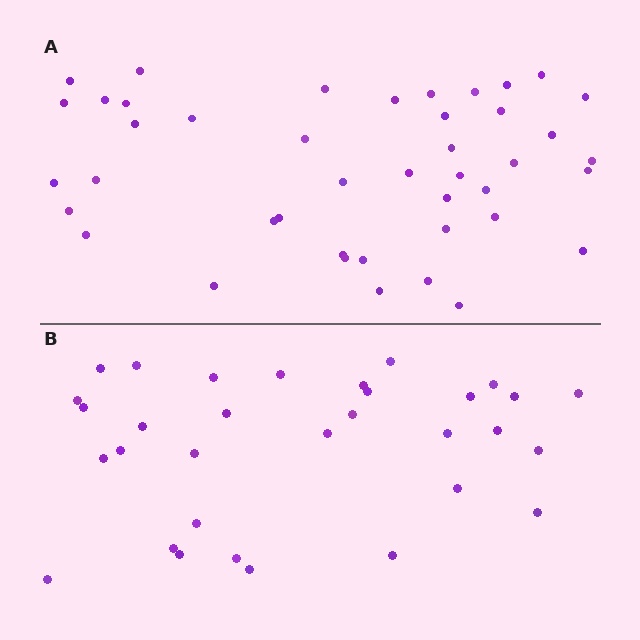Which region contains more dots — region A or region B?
Region A (the top region) has more dots.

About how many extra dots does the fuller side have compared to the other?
Region A has roughly 12 or so more dots than region B.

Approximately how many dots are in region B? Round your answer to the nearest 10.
About 30 dots. (The exact count is 32, which rounds to 30.)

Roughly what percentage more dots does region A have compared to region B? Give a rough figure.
About 35% more.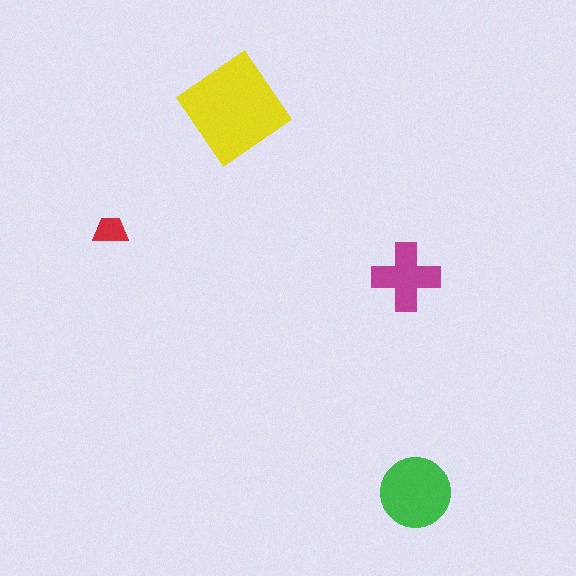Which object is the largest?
The yellow diamond.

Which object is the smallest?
The red trapezoid.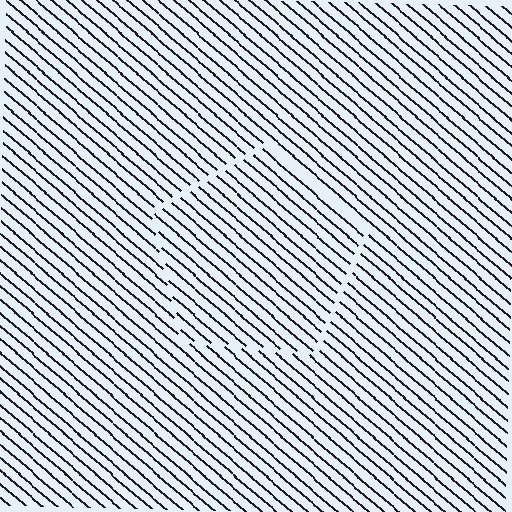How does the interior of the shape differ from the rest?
The interior of the shape contains the same grating, shifted by half a period — the contour is defined by the phase discontinuity where line-ends from the inner and outer gratings abut.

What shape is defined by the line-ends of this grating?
An illusory pentagon. The interior of the shape contains the same grating, shifted by half a period — the contour is defined by the phase discontinuity where line-ends from the inner and outer gratings abut.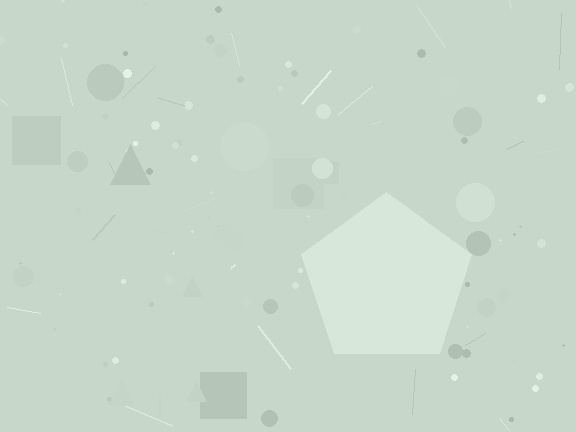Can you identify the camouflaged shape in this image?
The camouflaged shape is a pentagon.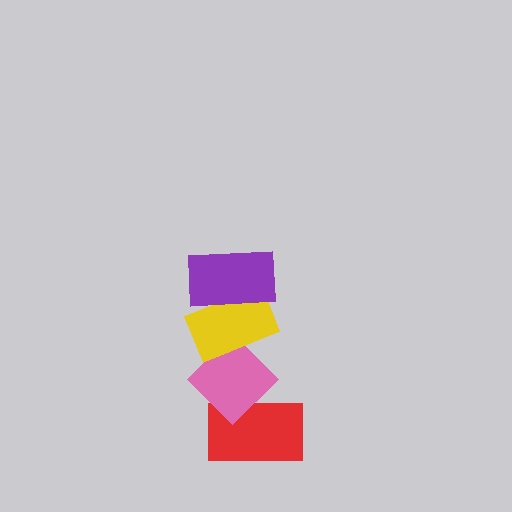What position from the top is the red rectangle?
The red rectangle is 4th from the top.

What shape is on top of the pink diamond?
The yellow rectangle is on top of the pink diamond.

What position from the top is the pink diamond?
The pink diamond is 3rd from the top.